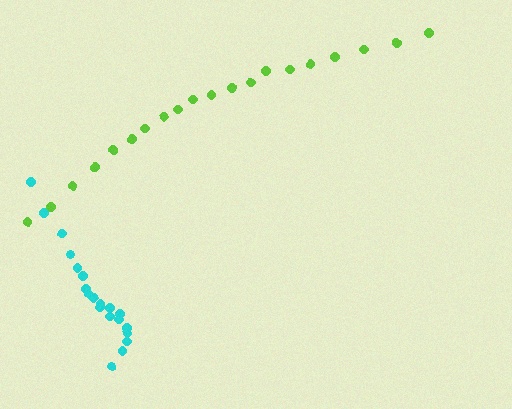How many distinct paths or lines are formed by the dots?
There are 2 distinct paths.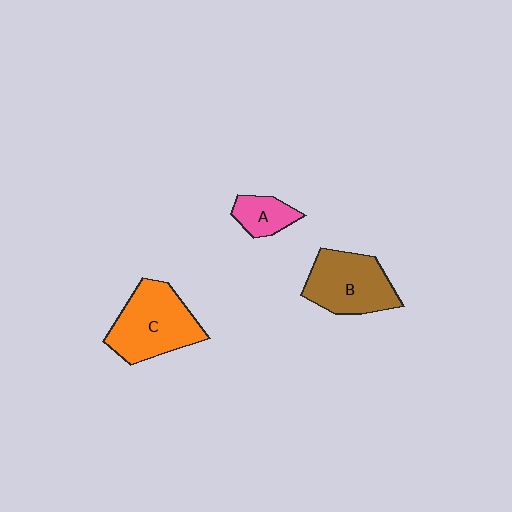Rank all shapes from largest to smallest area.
From largest to smallest: C (orange), B (brown), A (pink).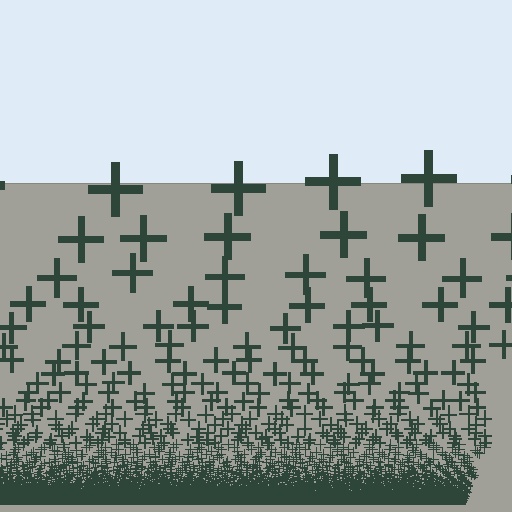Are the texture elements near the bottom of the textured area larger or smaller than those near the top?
Smaller. The gradient is inverted — elements near the bottom are smaller and denser.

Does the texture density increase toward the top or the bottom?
Density increases toward the bottom.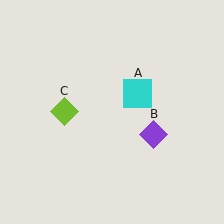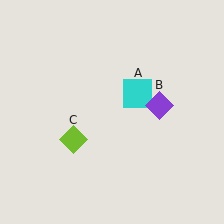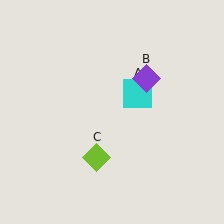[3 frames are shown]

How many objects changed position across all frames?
2 objects changed position: purple diamond (object B), lime diamond (object C).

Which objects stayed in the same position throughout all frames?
Cyan square (object A) remained stationary.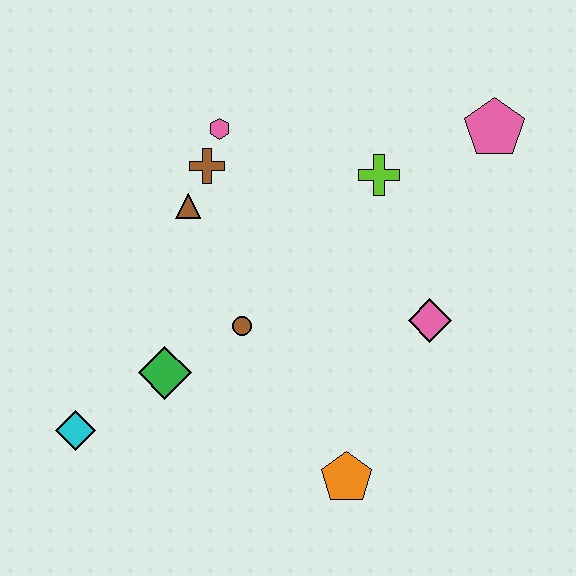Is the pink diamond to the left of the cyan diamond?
No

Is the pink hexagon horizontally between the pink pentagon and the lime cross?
No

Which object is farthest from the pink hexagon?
The orange pentagon is farthest from the pink hexagon.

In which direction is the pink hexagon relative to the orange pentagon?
The pink hexagon is above the orange pentagon.